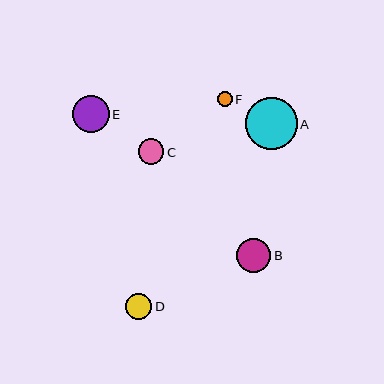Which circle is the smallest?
Circle F is the smallest with a size of approximately 15 pixels.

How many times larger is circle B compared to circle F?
Circle B is approximately 2.2 times the size of circle F.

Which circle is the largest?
Circle A is the largest with a size of approximately 52 pixels.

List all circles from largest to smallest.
From largest to smallest: A, E, B, D, C, F.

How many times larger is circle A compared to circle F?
Circle A is approximately 3.4 times the size of circle F.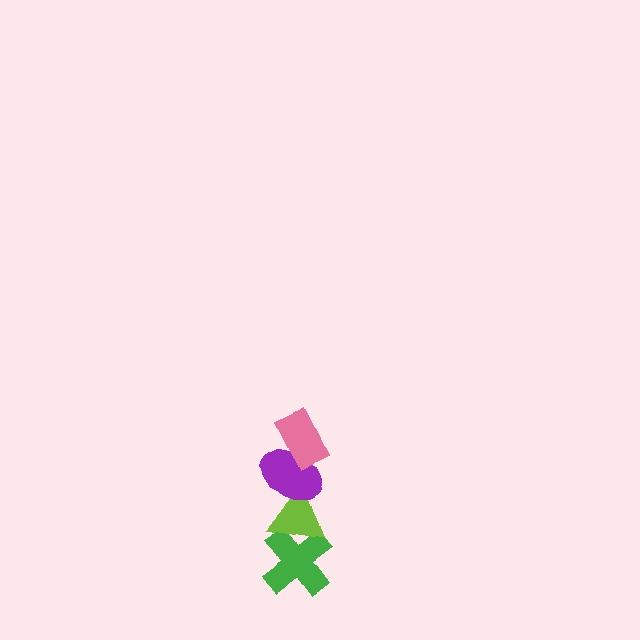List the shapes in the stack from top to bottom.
From top to bottom: the pink rectangle, the purple ellipse, the lime triangle, the green cross.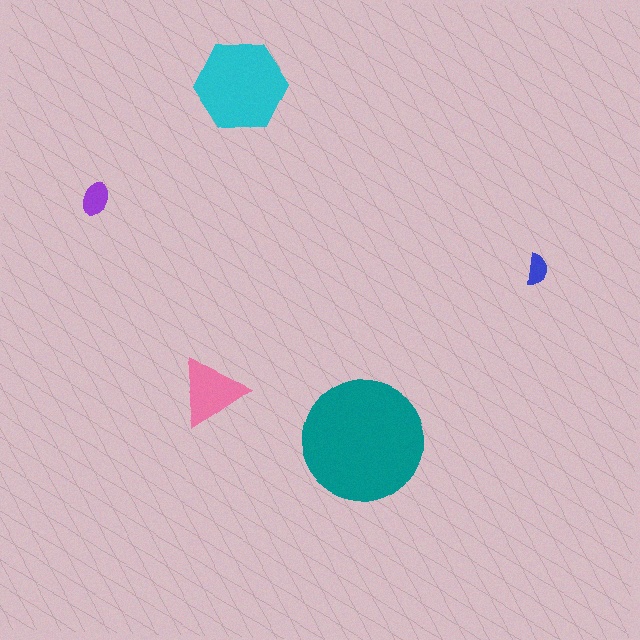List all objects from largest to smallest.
The teal circle, the cyan hexagon, the pink triangle, the purple ellipse, the blue semicircle.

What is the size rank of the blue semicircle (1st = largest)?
5th.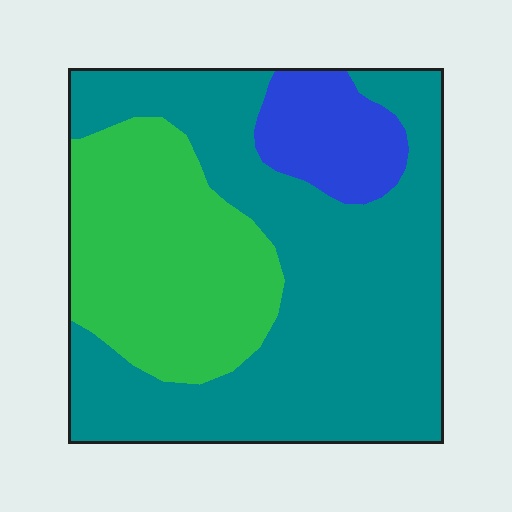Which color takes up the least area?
Blue, at roughly 10%.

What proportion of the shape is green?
Green takes up about one third (1/3) of the shape.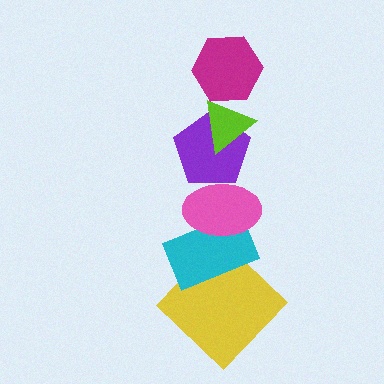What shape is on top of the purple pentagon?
The lime triangle is on top of the purple pentagon.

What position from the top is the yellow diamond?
The yellow diamond is 6th from the top.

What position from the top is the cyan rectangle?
The cyan rectangle is 5th from the top.